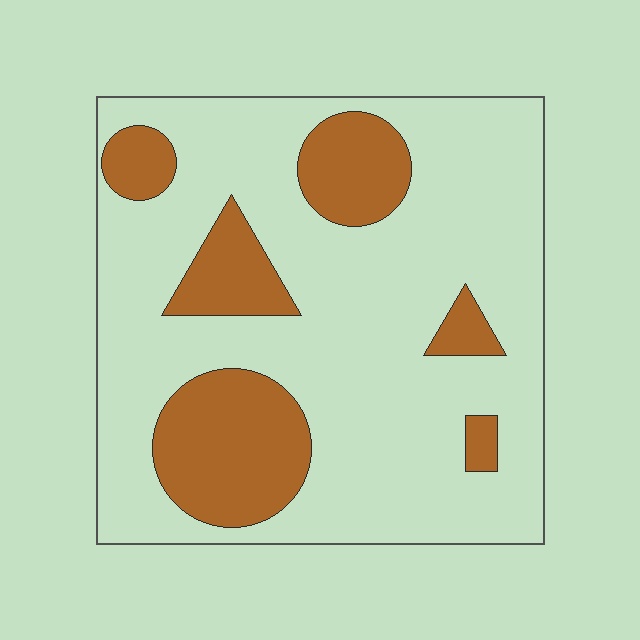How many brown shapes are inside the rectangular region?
6.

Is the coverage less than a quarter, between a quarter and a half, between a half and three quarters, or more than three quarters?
Less than a quarter.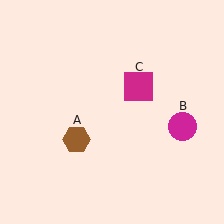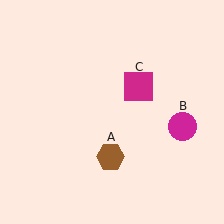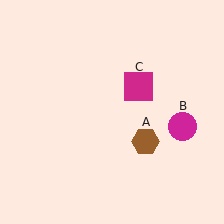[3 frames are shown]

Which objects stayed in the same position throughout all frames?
Magenta circle (object B) and magenta square (object C) remained stationary.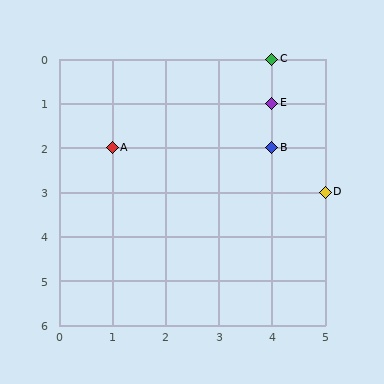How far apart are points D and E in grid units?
Points D and E are 1 column and 2 rows apart (about 2.2 grid units diagonally).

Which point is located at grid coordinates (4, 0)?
Point C is at (4, 0).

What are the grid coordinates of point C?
Point C is at grid coordinates (4, 0).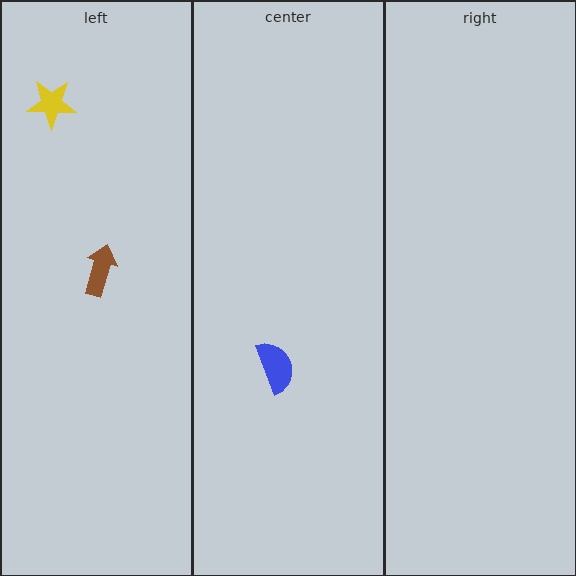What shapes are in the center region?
The blue semicircle.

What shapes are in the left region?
The yellow star, the brown arrow.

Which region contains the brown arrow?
The left region.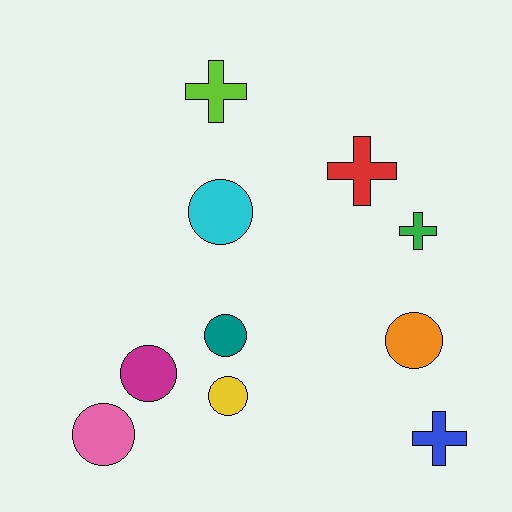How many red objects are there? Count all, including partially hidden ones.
There is 1 red object.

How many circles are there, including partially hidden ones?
There are 6 circles.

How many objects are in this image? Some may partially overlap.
There are 10 objects.